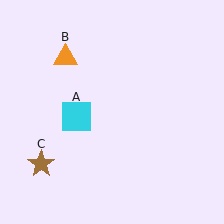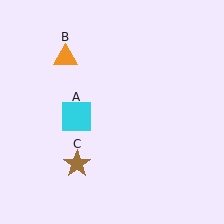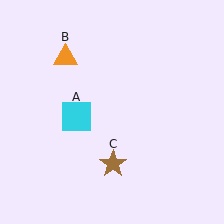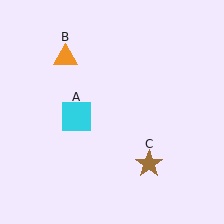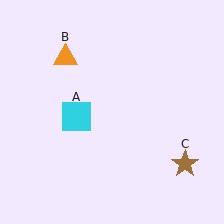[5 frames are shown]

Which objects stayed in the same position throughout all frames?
Cyan square (object A) and orange triangle (object B) remained stationary.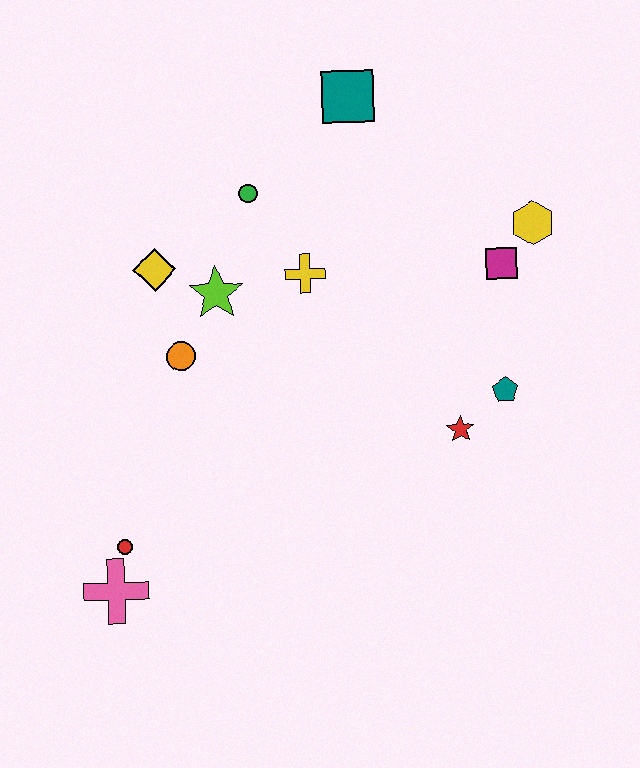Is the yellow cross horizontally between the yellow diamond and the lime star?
No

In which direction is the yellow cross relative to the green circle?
The yellow cross is below the green circle.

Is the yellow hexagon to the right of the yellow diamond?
Yes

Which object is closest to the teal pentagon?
The red star is closest to the teal pentagon.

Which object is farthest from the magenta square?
The pink cross is farthest from the magenta square.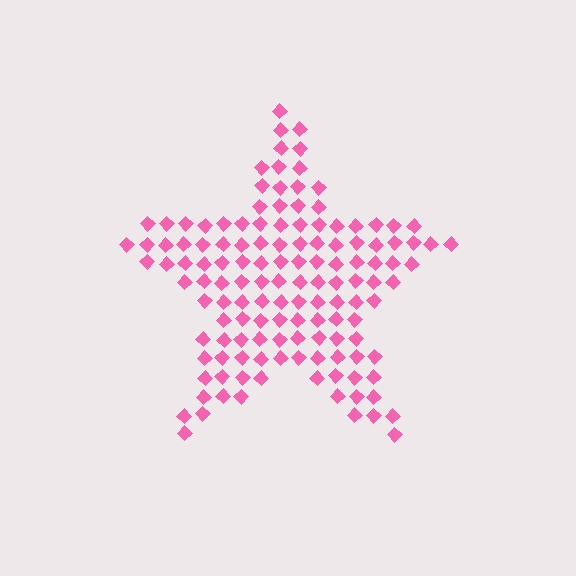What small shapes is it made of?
It is made of small diamonds.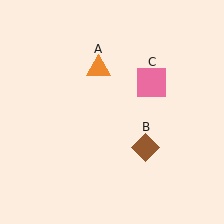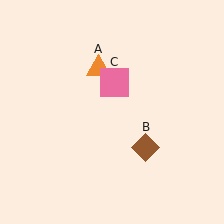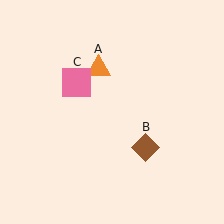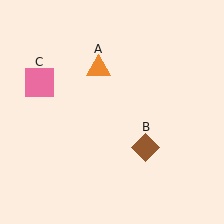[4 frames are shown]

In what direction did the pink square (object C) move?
The pink square (object C) moved left.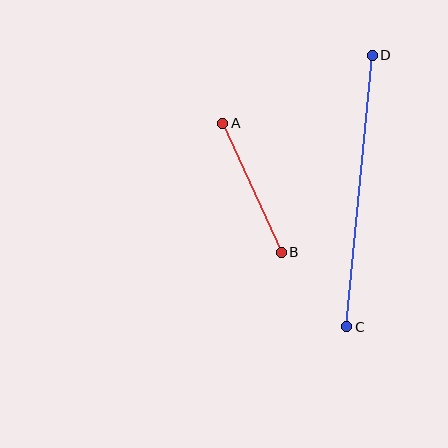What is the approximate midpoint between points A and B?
The midpoint is at approximately (252, 188) pixels.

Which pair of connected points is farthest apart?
Points C and D are farthest apart.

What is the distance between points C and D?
The distance is approximately 273 pixels.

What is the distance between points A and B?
The distance is approximately 142 pixels.